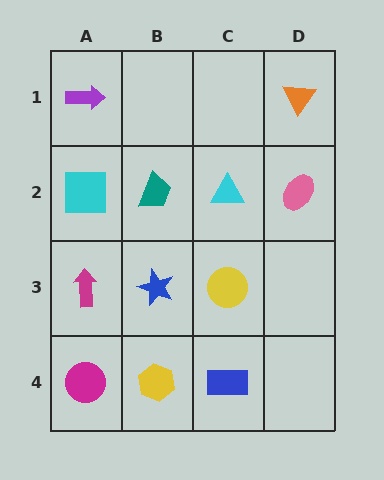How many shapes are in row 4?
3 shapes.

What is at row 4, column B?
A yellow hexagon.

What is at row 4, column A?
A magenta circle.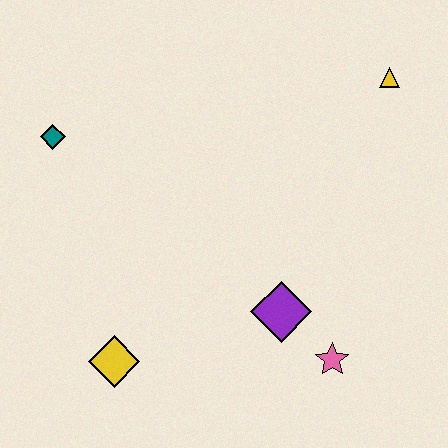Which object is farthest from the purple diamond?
The teal diamond is farthest from the purple diamond.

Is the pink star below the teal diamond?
Yes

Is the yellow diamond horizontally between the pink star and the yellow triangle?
No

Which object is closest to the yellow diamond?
The purple diamond is closest to the yellow diamond.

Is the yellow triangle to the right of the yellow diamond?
Yes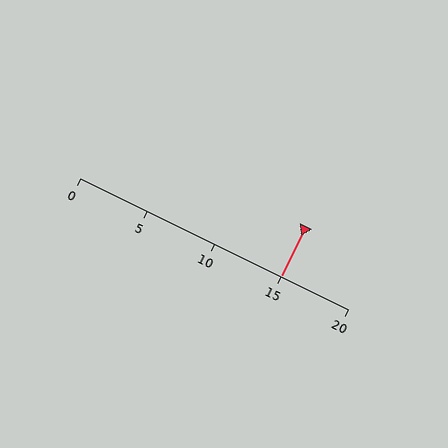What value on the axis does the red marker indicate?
The marker indicates approximately 15.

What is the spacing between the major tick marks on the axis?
The major ticks are spaced 5 apart.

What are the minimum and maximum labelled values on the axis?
The axis runs from 0 to 20.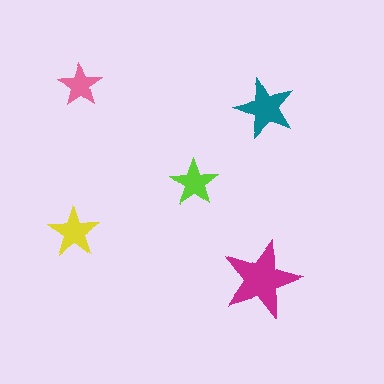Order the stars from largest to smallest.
the magenta one, the teal one, the yellow one, the lime one, the pink one.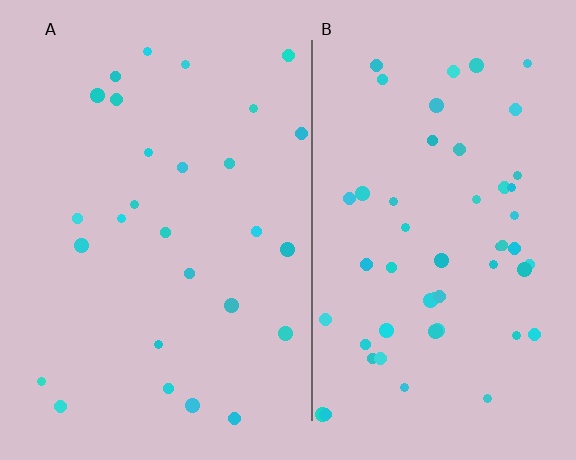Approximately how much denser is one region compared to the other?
Approximately 1.9× — region B over region A.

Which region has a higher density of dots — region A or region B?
B (the right).